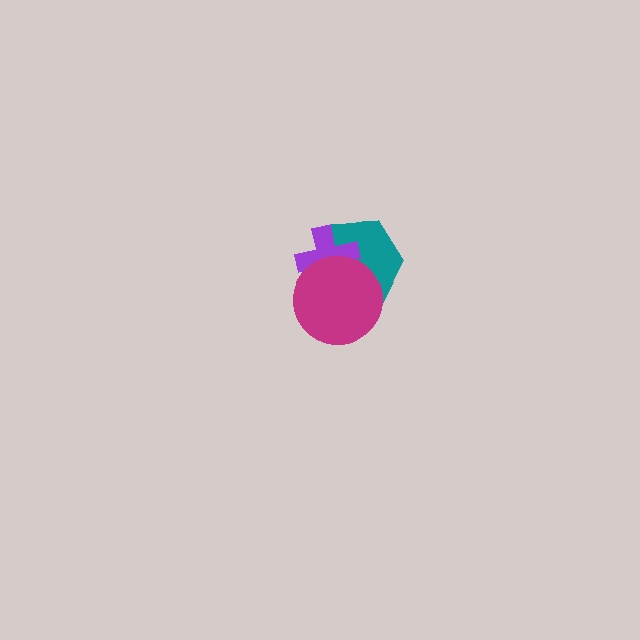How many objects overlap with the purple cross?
2 objects overlap with the purple cross.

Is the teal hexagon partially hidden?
Yes, it is partially covered by another shape.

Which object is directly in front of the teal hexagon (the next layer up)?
The purple cross is directly in front of the teal hexagon.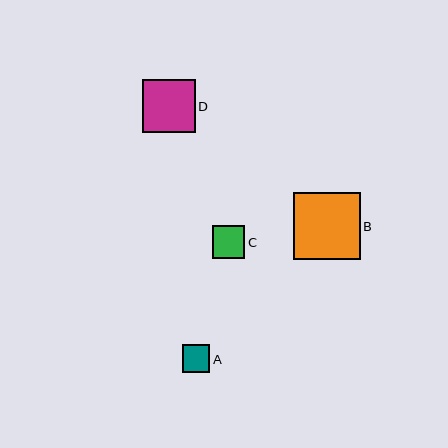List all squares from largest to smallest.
From largest to smallest: B, D, C, A.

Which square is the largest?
Square B is the largest with a size of approximately 67 pixels.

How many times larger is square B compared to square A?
Square B is approximately 2.4 times the size of square A.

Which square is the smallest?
Square A is the smallest with a size of approximately 28 pixels.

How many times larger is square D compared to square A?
Square D is approximately 1.9 times the size of square A.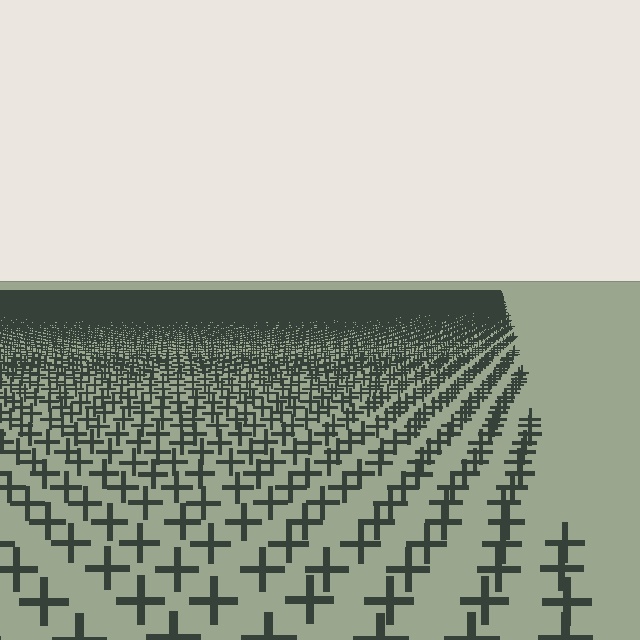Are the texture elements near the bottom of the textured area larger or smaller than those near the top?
Larger. Near the bottom, elements are closer to the viewer and appear at a bigger on-screen size.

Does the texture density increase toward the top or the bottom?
Density increases toward the top.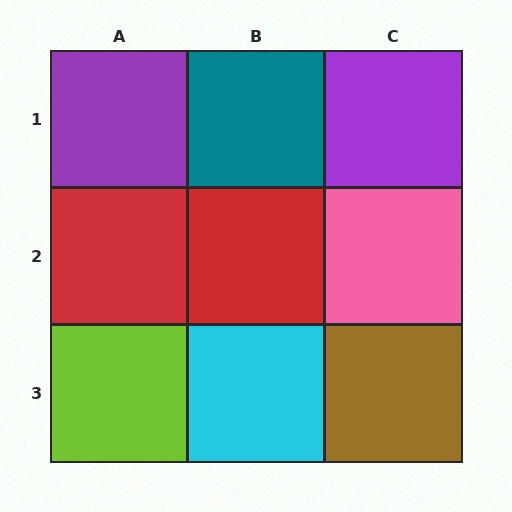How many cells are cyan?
1 cell is cyan.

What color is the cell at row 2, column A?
Red.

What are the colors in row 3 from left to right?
Lime, cyan, brown.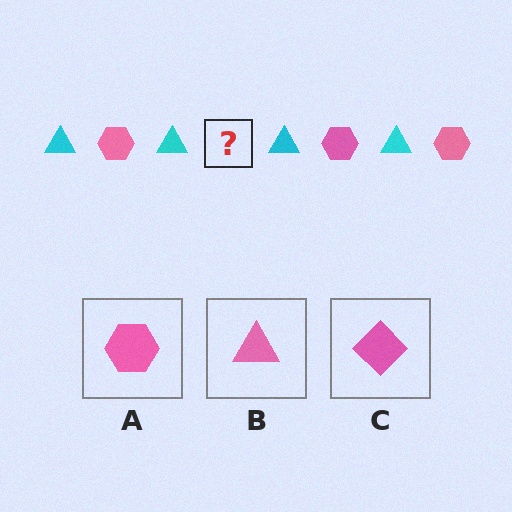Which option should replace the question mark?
Option A.